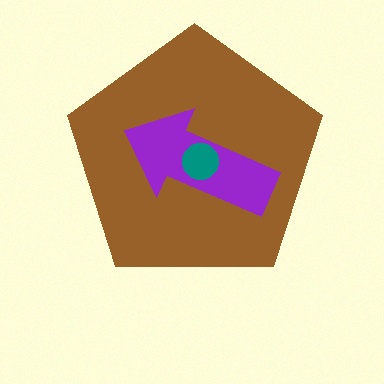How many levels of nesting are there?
3.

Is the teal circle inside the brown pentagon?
Yes.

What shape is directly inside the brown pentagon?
The purple arrow.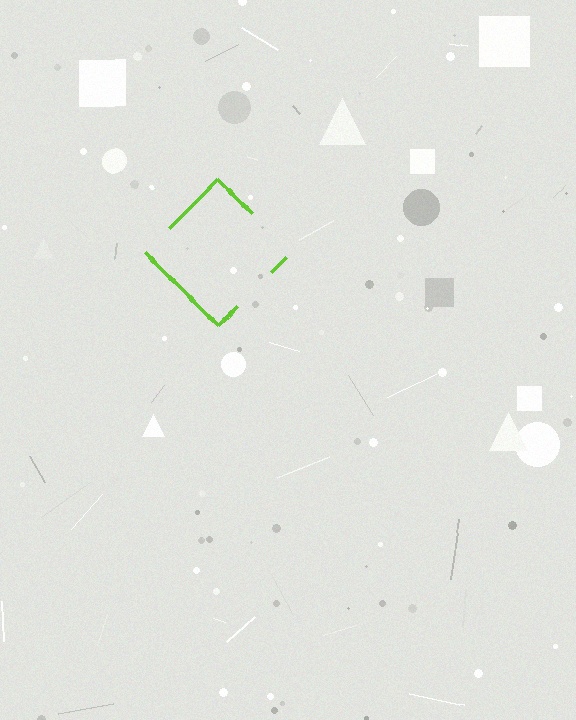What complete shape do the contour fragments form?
The contour fragments form a diamond.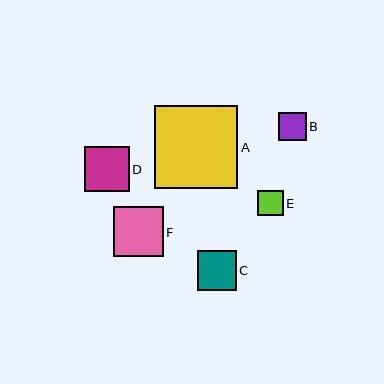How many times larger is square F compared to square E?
Square F is approximately 2.0 times the size of square E.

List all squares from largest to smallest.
From largest to smallest: A, F, D, C, B, E.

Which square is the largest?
Square A is the largest with a size of approximately 83 pixels.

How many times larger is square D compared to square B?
Square D is approximately 1.6 times the size of square B.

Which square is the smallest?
Square E is the smallest with a size of approximately 25 pixels.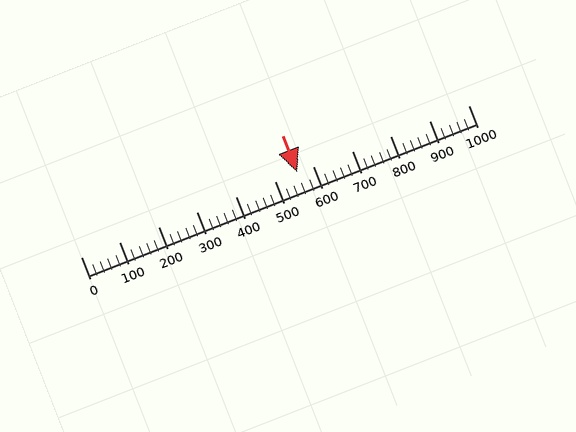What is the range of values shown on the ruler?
The ruler shows values from 0 to 1000.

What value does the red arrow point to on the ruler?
The red arrow points to approximately 560.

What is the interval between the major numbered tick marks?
The major tick marks are spaced 100 units apart.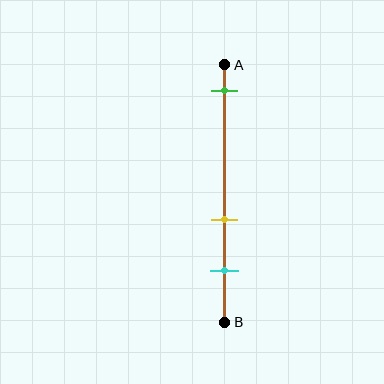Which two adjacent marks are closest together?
The yellow and cyan marks are the closest adjacent pair.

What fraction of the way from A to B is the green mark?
The green mark is approximately 10% (0.1) of the way from A to B.